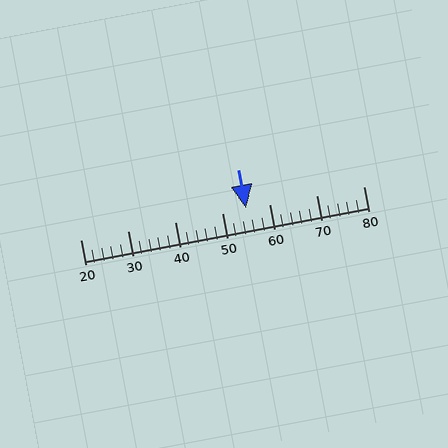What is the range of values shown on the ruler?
The ruler shows values from 20 to 80.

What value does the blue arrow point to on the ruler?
The blue arrow points to approximately 55.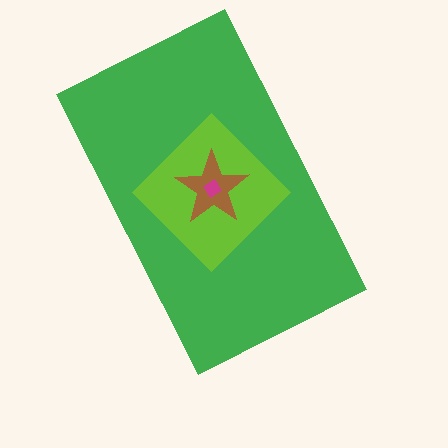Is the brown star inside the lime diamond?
Yes.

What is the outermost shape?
The green rectangle.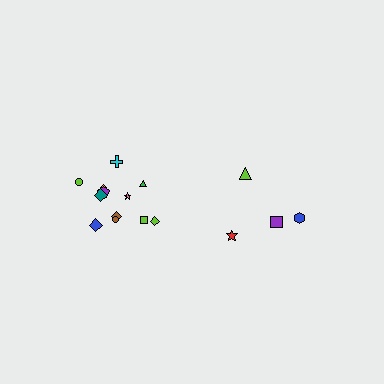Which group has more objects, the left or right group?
The left group.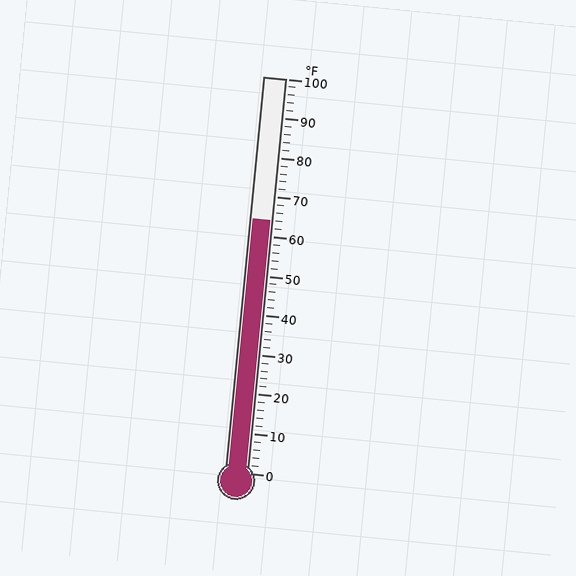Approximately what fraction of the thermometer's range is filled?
The thermometer is filled to approximately 65% of its range.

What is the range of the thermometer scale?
The thermometer scale ranges from 0°F to 100°F.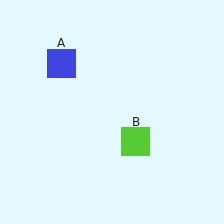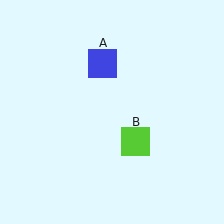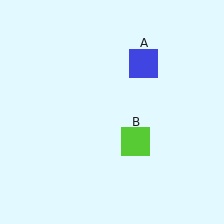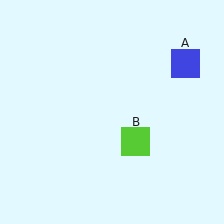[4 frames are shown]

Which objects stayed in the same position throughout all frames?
Lime square (object B) remained stationary.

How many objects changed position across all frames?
1 object changed position: blue square (object A).